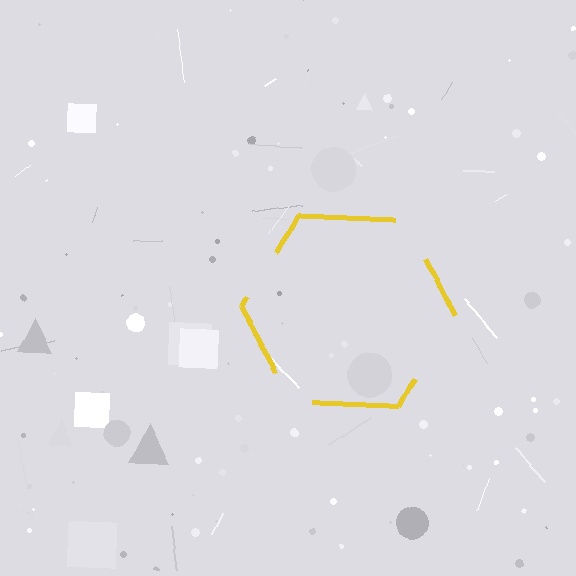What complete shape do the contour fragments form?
The contour fragments form a hexagon.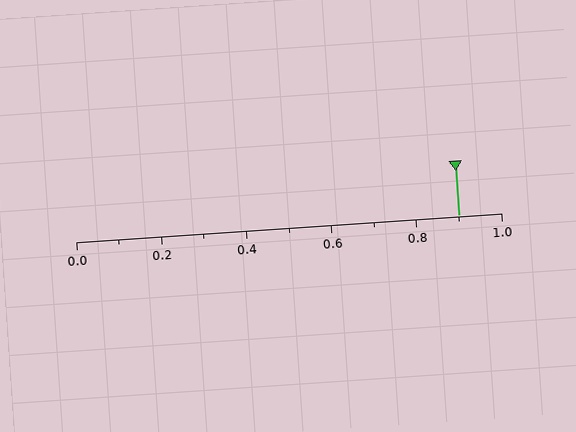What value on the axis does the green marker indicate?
The marker indicates approximately 0.9.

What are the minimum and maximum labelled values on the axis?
The axis runs from 0.0 to 1.0.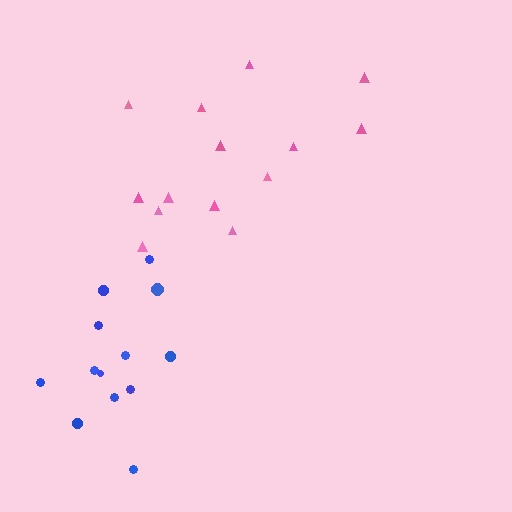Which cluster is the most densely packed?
Blue.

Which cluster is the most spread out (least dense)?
Pink.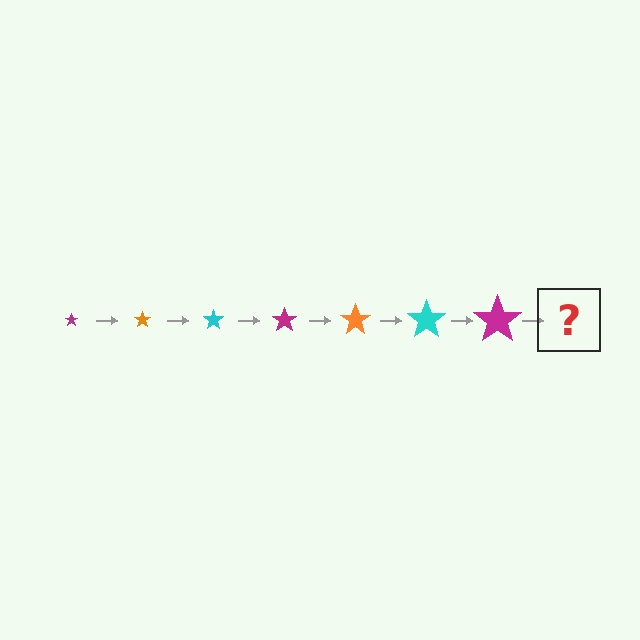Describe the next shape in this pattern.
It should be an orange star, larger than the previous one.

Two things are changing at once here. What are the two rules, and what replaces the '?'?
The two rules are that the star grows larger each step and the color cycles through magenta, orange, and cyan. The '?' should be an orange star, larger than the previous one.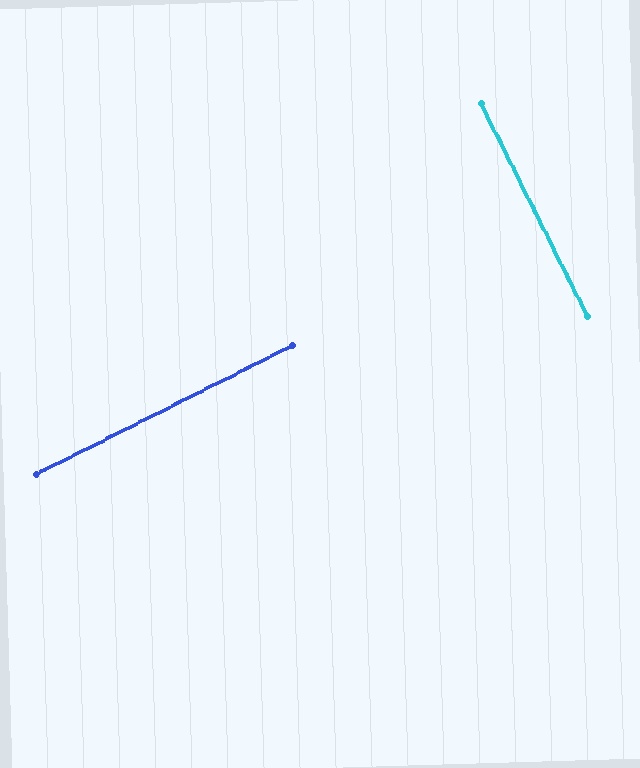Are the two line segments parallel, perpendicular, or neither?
Perpendicular — they meet at approximately 90°.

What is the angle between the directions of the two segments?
Approximately 90 degrees.